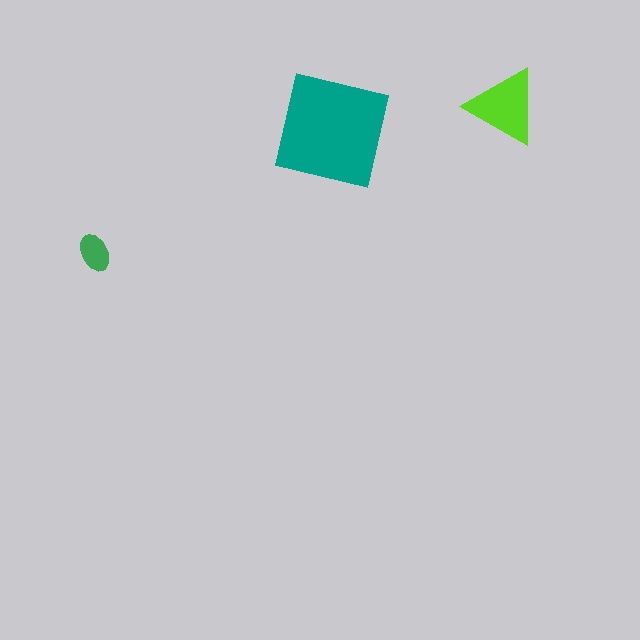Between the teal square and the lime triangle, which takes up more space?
The teal square.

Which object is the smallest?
The green ellipse.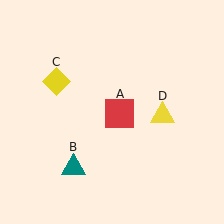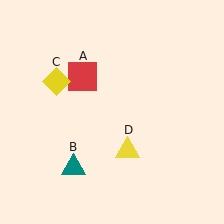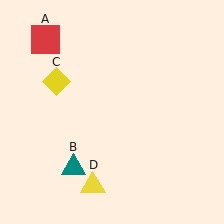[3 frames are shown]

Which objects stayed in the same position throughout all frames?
Teal triangle (object B) and yellow diamond (object C) remained stationary.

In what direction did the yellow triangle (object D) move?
The yellow triangle (object D) moved down and to the left.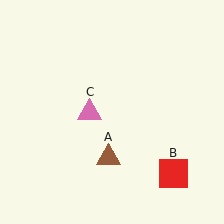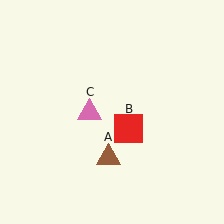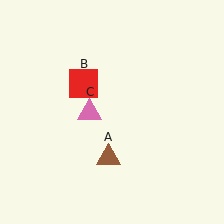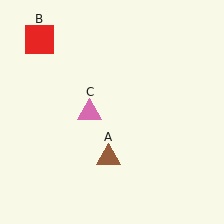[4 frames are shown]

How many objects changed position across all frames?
1 object changed position: red square (object B).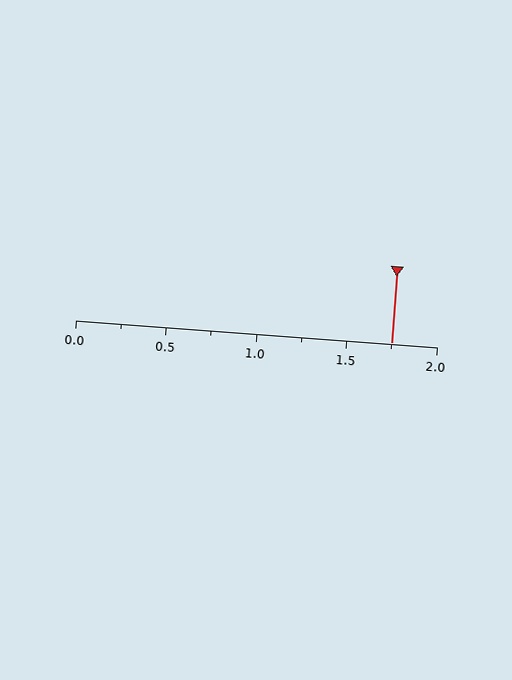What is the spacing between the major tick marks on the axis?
The major ticks are spaced 0.5 apart.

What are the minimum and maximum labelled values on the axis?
The axis runs from 0.0 to 2.0.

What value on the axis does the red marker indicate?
The marker indicates approximately 1.75.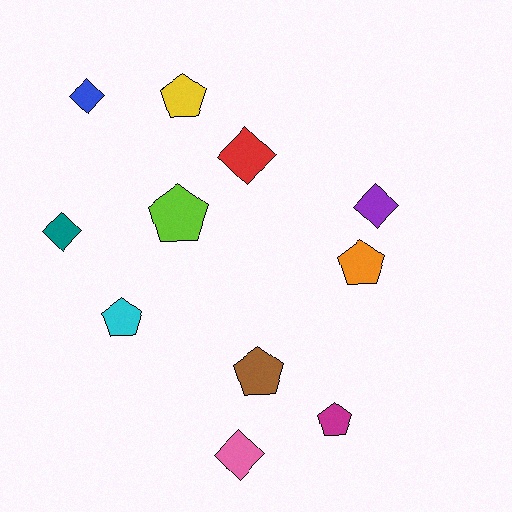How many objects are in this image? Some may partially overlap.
There are 11 objects.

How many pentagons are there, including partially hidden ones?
There are 6 pentagons.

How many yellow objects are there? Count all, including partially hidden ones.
There is 1 yellow object.